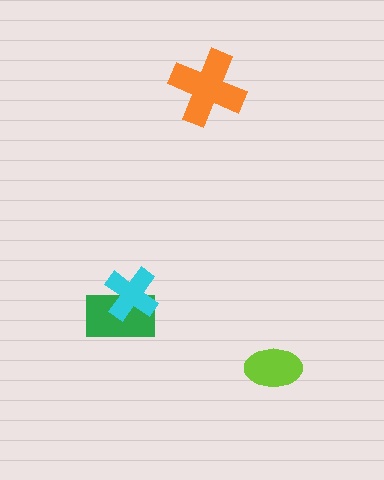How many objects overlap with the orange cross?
0 objects overlap with the orange cross.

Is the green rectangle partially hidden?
Yes, it is partially covered by another shape.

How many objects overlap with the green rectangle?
1 object overlaps with the green rectangle.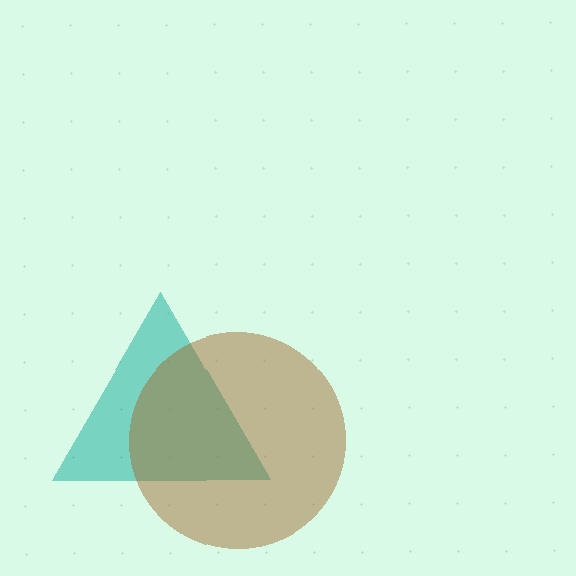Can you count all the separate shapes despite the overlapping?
Yes, there are 2 separate shapes.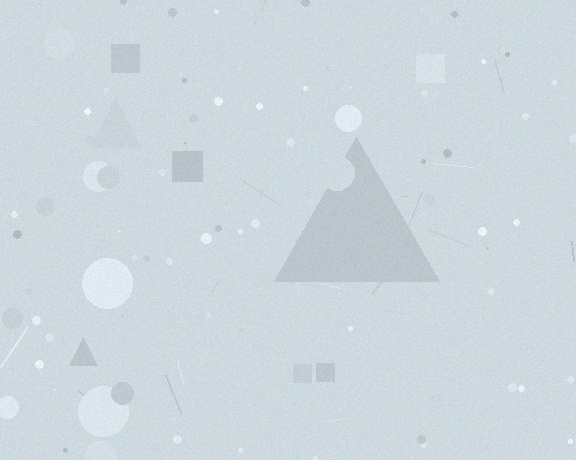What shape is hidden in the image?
A triangle is hidden in the image.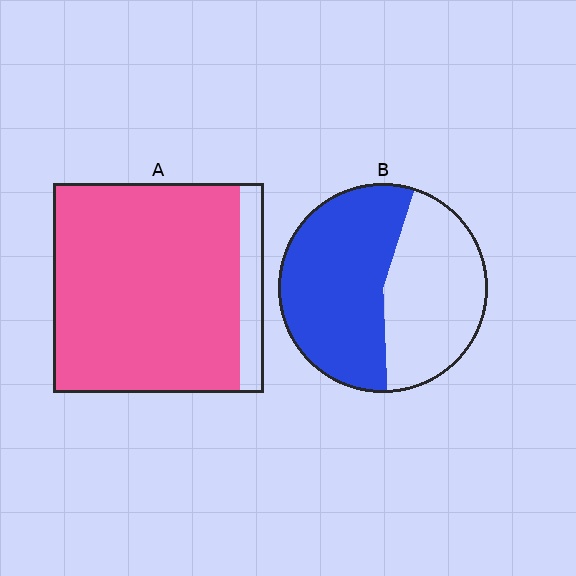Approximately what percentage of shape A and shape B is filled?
A is approximately 90% and B is approximately 55%.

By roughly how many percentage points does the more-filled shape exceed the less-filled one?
By roughly 35 percentage points (A over B).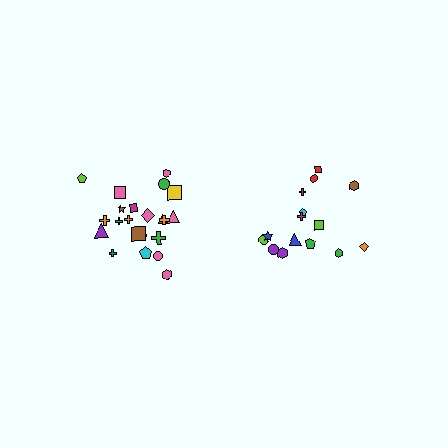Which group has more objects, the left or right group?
The left group.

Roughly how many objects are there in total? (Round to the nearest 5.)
Roughly 35 objects in total.